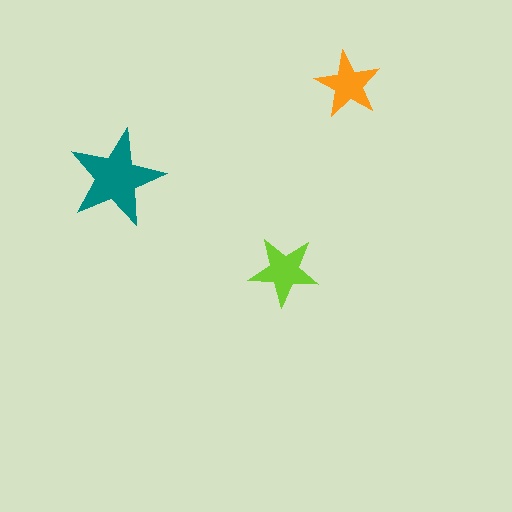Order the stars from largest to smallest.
the teal one, the lime one, the orange one.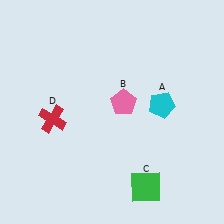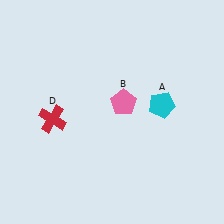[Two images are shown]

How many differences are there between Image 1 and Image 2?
There is 1 difference between the two images.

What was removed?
The green square (C) was removed in Image 2.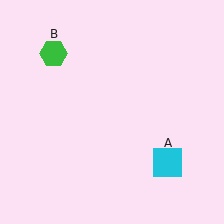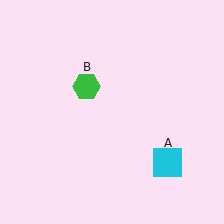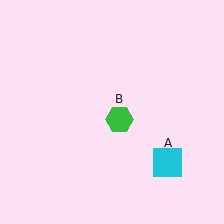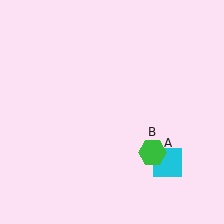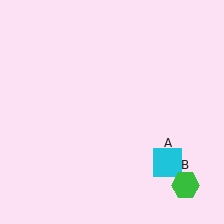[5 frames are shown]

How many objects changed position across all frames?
1 object changed position: green hexagon (object B).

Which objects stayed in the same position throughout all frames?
Cyan square (object A) remained stationary.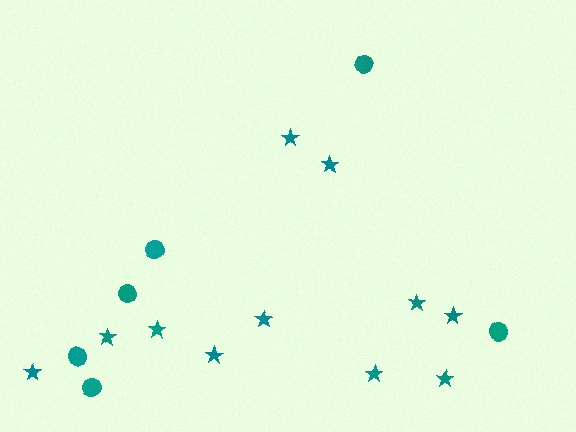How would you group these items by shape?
There are 2 groups: one group of circles (6) and one group of stars (11).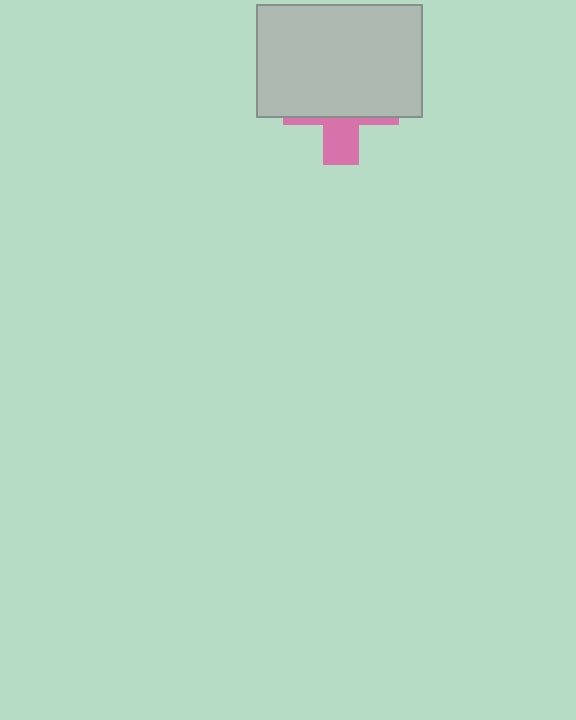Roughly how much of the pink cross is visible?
A small part of it is visible (roughly 34%).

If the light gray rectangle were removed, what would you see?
You would see the complete pink cross.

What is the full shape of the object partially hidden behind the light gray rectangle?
The partially hidden object is a pink cross.